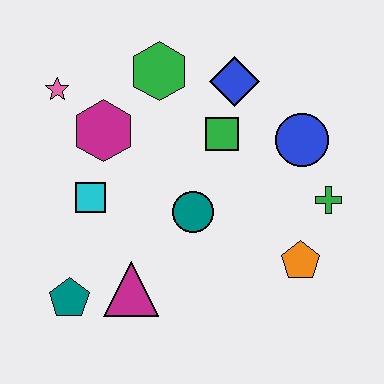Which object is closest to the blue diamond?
The green square is closest to the blue diamond.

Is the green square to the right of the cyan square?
Yes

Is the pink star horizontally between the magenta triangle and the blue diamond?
No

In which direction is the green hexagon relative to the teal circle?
The green hexagon is above the teal circle.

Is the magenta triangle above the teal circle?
No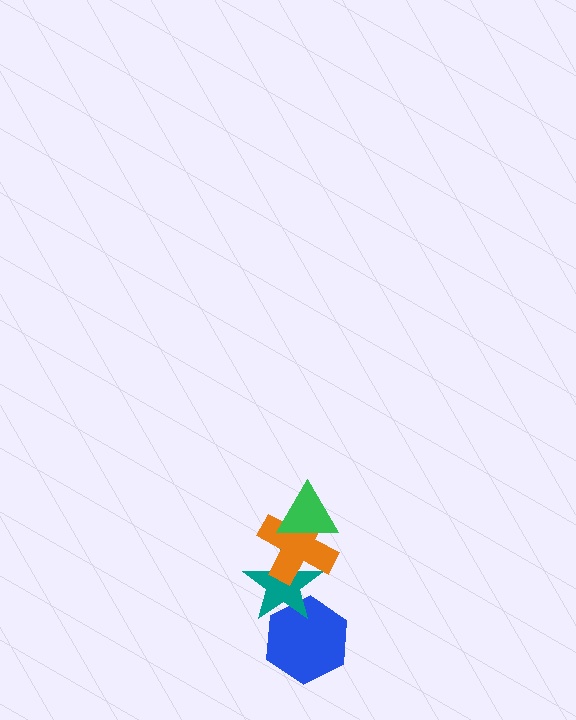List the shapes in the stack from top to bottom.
From top to bottom: the green triangle, the orange cross, the teal star, the blue hexagon.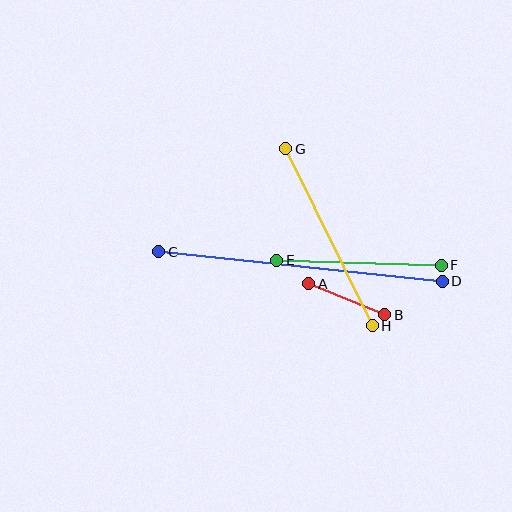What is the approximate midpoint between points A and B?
The midpoint is at approximately (347, 299) pixels.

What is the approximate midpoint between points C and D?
The midpoint is at approximately (301, 267) pixels.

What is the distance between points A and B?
The distance is approximately 82 pixels.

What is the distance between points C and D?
The distance is approximately 285 pixels.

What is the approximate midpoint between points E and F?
The midpoint is at approximately (359, 263) pixels.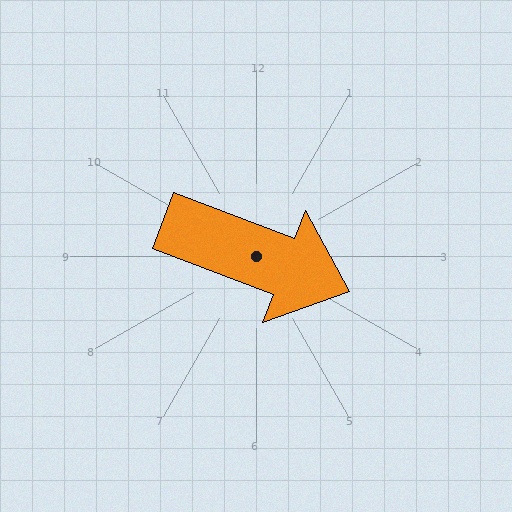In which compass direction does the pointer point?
East.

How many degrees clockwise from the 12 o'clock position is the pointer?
Approximately 111 degrees.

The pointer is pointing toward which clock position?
Roughly 4 o'clock.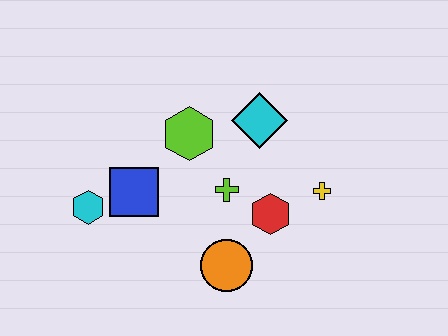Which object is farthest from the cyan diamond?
The cyan hexagon is farthest from the cyan diamond.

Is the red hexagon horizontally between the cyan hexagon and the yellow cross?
Yes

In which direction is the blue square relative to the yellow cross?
The blue square is to the left of the yellow cross.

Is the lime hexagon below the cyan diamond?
Yes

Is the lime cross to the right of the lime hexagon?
Yes